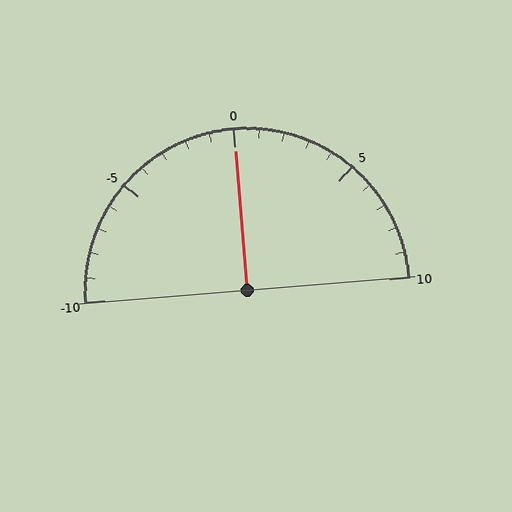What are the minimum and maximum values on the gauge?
The gauge ranges from -10 to 10.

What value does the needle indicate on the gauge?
The needle indicates approximately 0.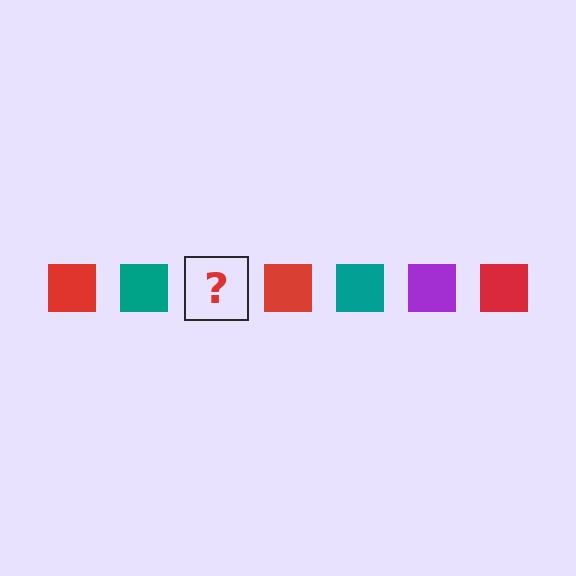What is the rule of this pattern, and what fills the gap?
The rule is that the pattern cycles through red, teal, purple squares. The gap should be filled with a purple square.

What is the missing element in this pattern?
The missing element is a purple square.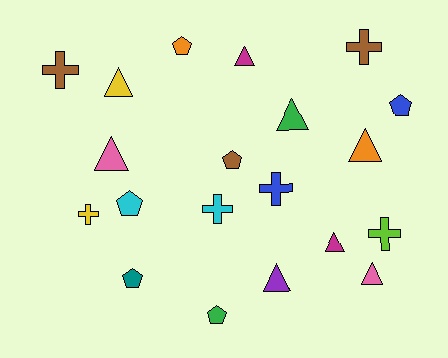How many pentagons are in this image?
There are 6 pentagons.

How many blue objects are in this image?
There are 2 blue objects.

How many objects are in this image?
There are 20 objects.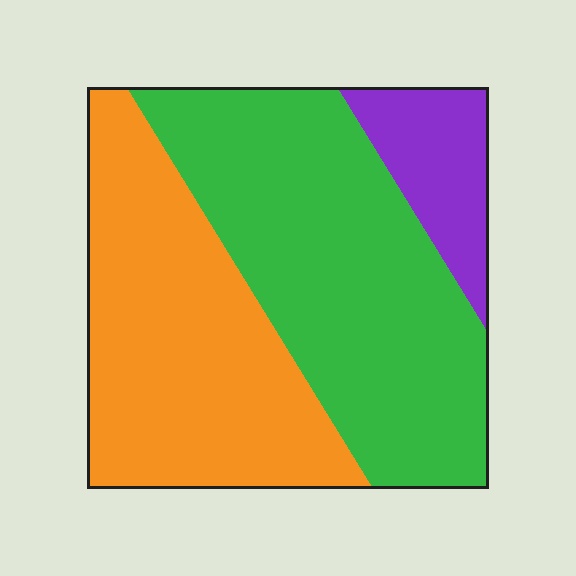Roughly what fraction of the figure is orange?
Orange covers roughly 40% of the figure.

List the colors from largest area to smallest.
From largest to smallest: green, orange, purple.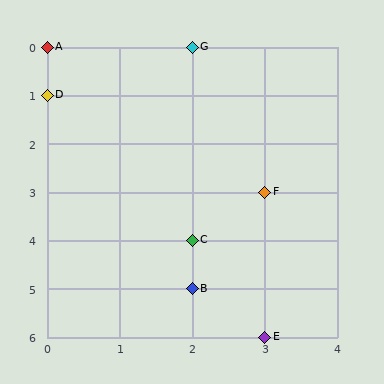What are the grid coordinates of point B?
Point B is at grid coordinates (2, 5).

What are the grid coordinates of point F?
Point F is at grid coordinates (3, 3).